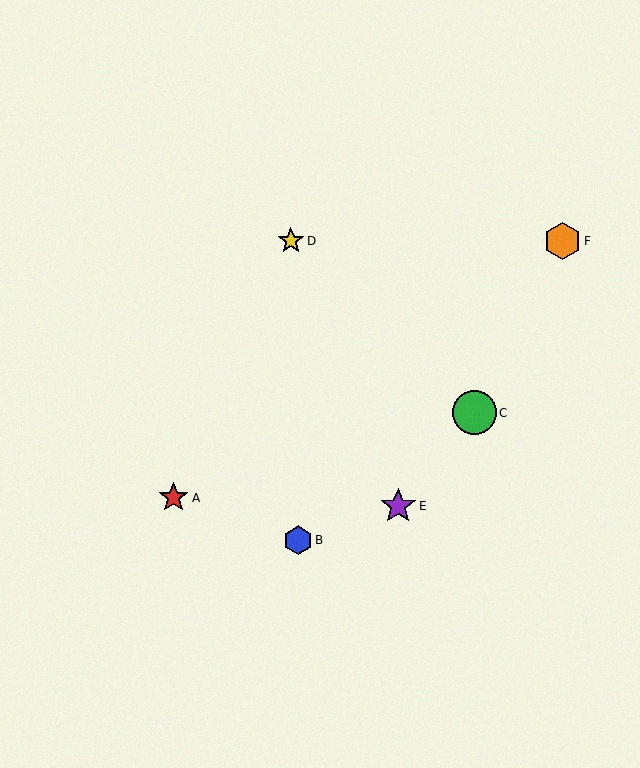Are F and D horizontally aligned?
Yes, both are at y≈241.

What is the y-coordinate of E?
Object E is at y≈506.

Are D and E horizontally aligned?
No, D is at y≈241 and E is at y≈506.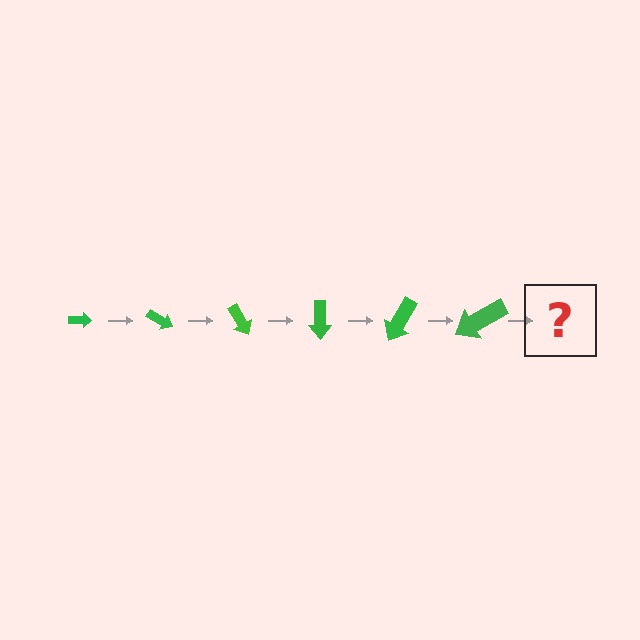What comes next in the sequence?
The next element should be an arrow, larger than the previous one and rotated 180 degrees from the start.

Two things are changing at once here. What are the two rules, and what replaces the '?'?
The two rules are that the arrow grows larger each step and it rotates 30 degrees each step. The '?' should be an arrow, larger than the previous one and rotated 180 degrees from the start.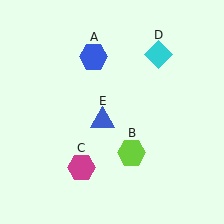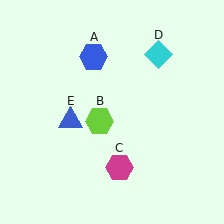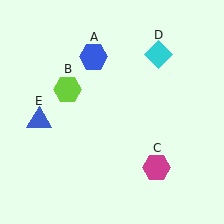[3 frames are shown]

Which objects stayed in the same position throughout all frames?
Blue hexagon (object A) and cyan diamond (object D) remained stationary.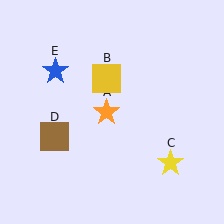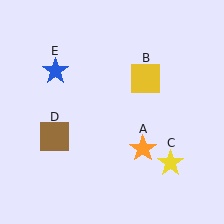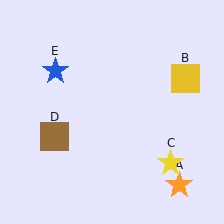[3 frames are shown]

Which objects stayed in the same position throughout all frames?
Yellow star (object C) and brown square (object D) and blue star (object E) remained stationary.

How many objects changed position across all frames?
2 objects changed position: orange star (object A), yellow square (object B).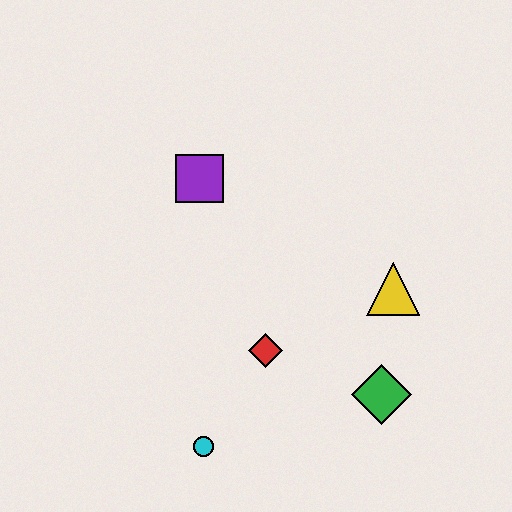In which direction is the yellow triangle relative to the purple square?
The yellow triangle is to the right of the purple square.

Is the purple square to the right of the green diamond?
No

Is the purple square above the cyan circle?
Yes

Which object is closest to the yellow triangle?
The green diamond is closest to the yellow triangle.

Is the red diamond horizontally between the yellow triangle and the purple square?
Yes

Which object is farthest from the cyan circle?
The purple square is farthest from the cyan circle.